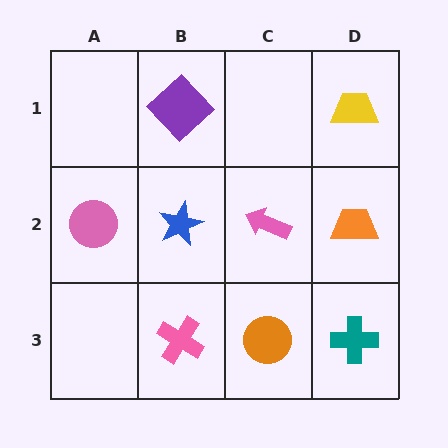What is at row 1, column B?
A purple diamond.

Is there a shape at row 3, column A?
No, that cell is empty.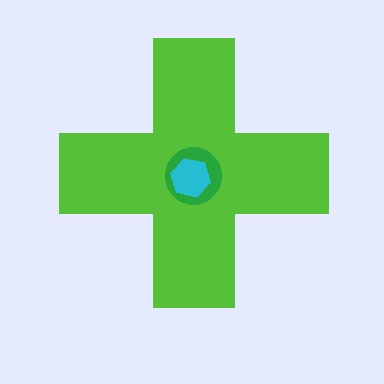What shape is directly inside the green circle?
The cyan hexagon.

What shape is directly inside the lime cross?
The green circle.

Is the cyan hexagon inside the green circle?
Yes.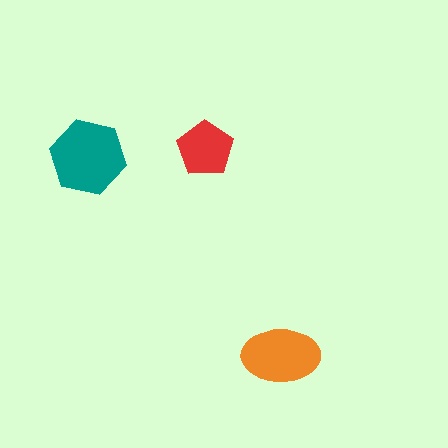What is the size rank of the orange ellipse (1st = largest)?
2nd.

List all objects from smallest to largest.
The red pentagon, the orange ellipse, the teal hexagon.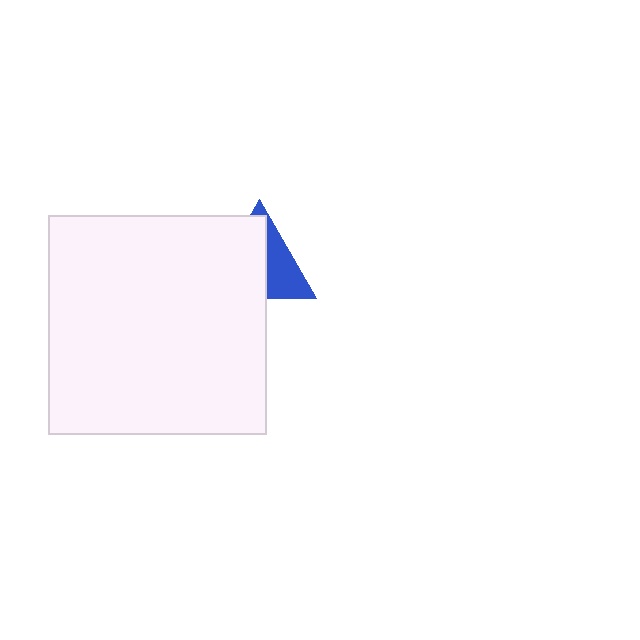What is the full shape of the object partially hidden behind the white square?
The partially hidden object is a blue triangle.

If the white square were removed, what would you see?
You would see the complete blue triangle.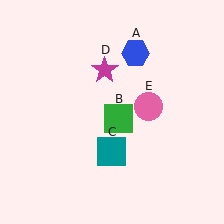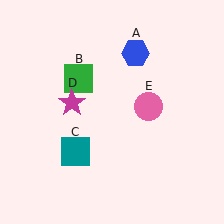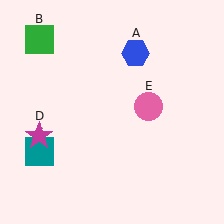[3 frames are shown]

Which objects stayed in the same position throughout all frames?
Blue hexagon (object A) and pink circle (object E) remained stationary.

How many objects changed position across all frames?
3 objects changed position: green square (object B), teal square (object C), magenta star (object D).